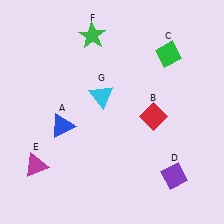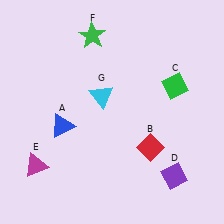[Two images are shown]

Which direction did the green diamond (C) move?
The green diamond (C) moved down.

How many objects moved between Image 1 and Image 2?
2 objects moved between the two images.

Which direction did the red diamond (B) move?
The red diamond (B) moved down.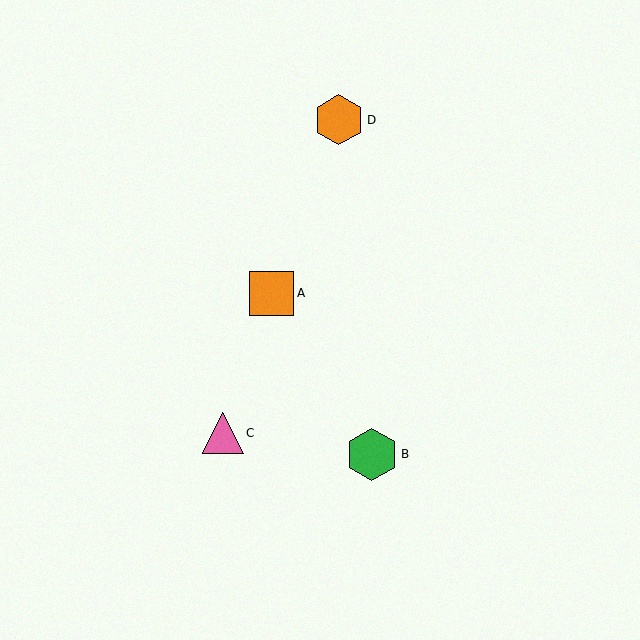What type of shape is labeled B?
Shape B is a green hexagon.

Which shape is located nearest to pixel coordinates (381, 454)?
The green hexagon (labeled B) at (372, 454) is nearest to that location.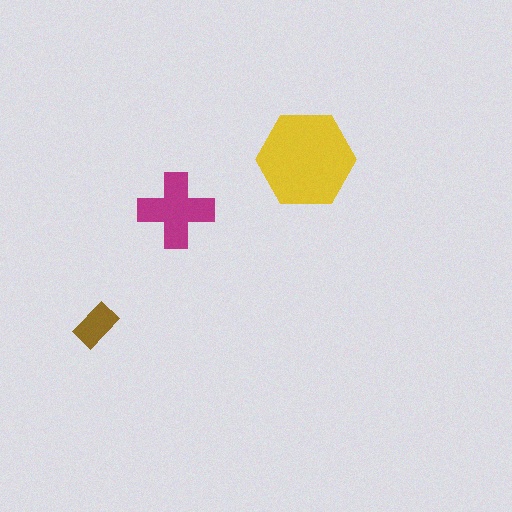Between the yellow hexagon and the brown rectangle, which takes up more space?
The yellow hexagon.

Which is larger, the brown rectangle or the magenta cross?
The magenta cross.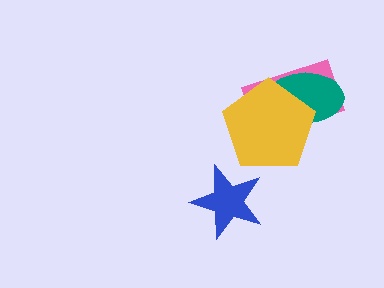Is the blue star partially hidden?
No, no other shape covers it.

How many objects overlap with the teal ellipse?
2 objects overlap with the teal ellipse.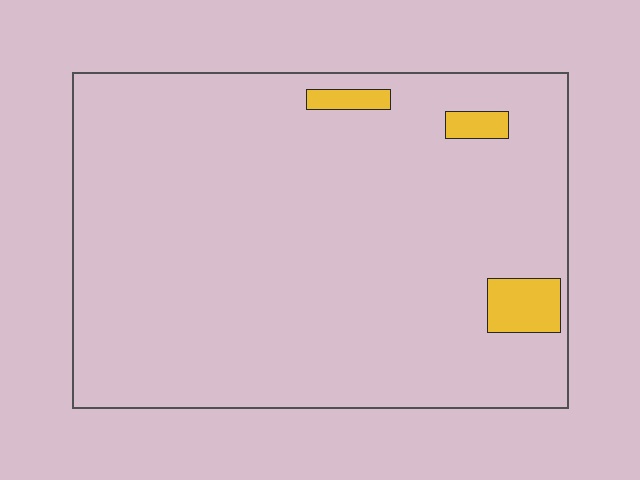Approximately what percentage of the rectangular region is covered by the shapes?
Approximately 5%.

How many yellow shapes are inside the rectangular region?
3.